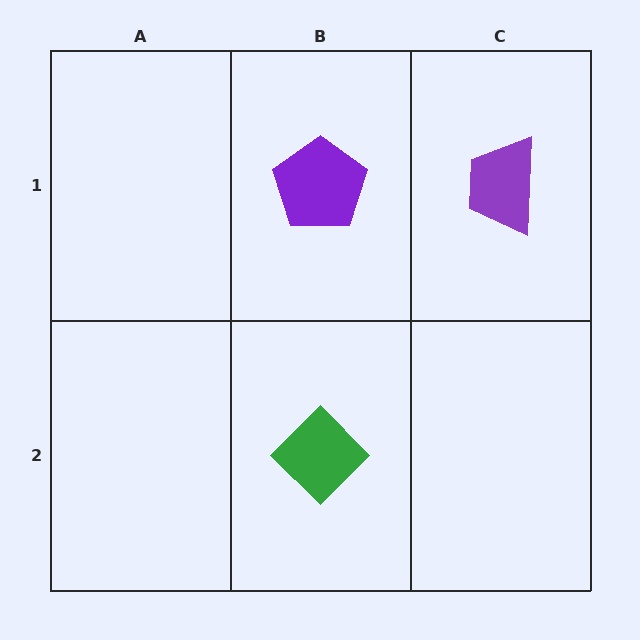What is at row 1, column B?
A purple pentagon.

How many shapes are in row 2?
1 shape.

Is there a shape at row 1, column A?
No, that cell is empty.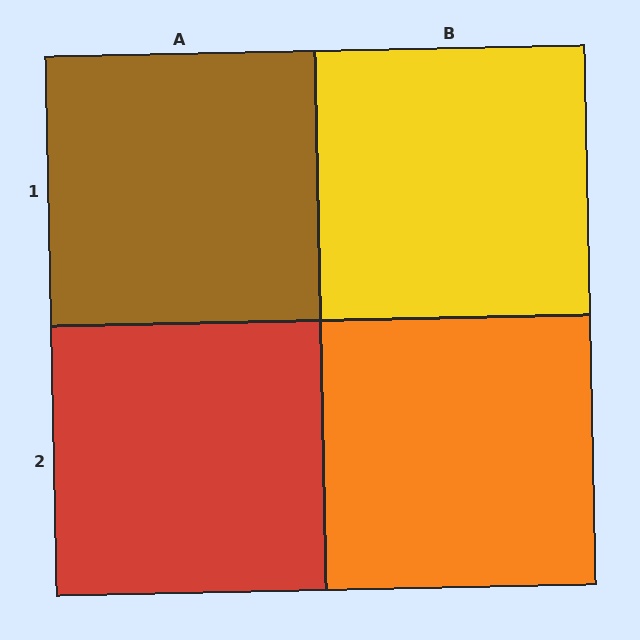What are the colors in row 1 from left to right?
Brown, yellow.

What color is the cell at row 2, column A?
Red.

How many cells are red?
1 cell is red.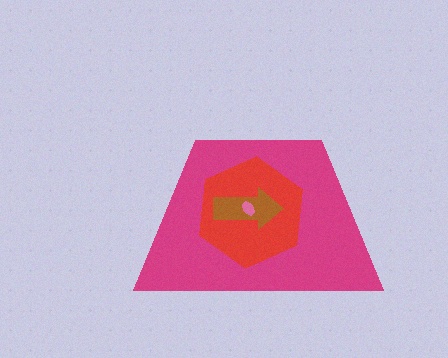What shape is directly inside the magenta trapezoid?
The red hexagon.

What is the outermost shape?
The magenta trapezoid.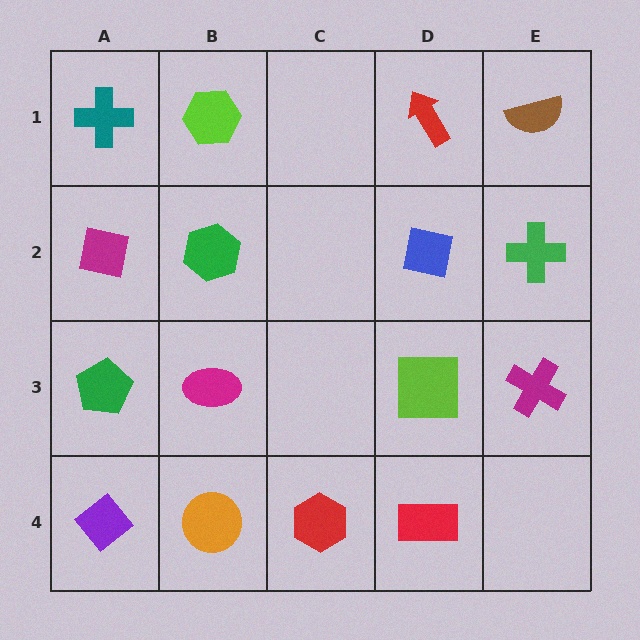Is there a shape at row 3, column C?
No, that cell is empty.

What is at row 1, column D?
A red arrow.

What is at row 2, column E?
A green cross.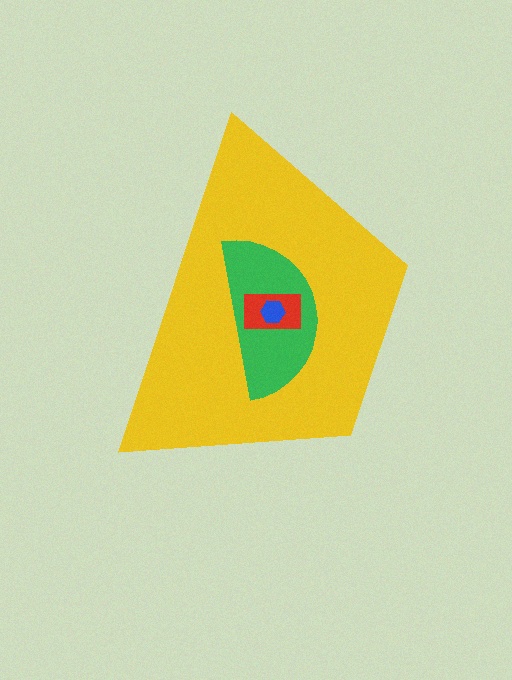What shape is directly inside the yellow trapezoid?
The green semicircle.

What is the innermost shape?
The blue hexagon.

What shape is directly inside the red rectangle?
The blue hexagon.